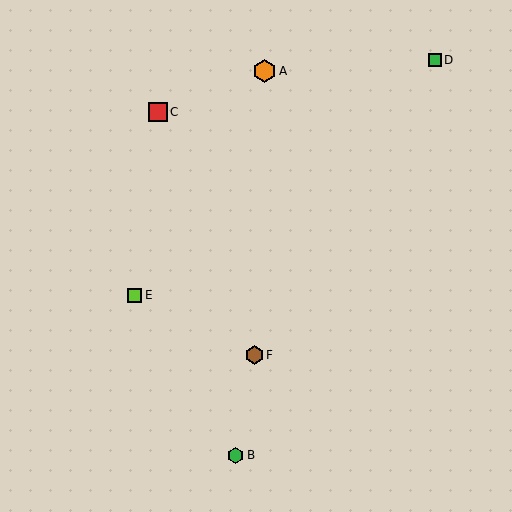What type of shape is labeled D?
Shape D is a green square.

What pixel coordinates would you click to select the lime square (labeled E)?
Click at (135, 295) to select the lime square E.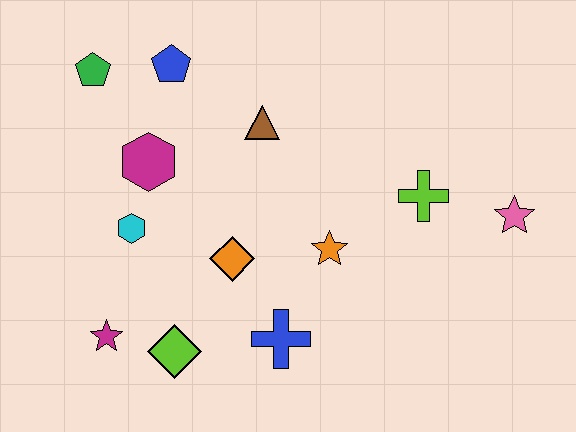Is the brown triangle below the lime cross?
No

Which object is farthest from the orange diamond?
The pink star is farthest from the orange diamond.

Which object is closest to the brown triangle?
The blue pentagon is closest to the brown triangle.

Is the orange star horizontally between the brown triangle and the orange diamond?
No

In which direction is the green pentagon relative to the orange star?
The green pentagon is to the left of the orange star.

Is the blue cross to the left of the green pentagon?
No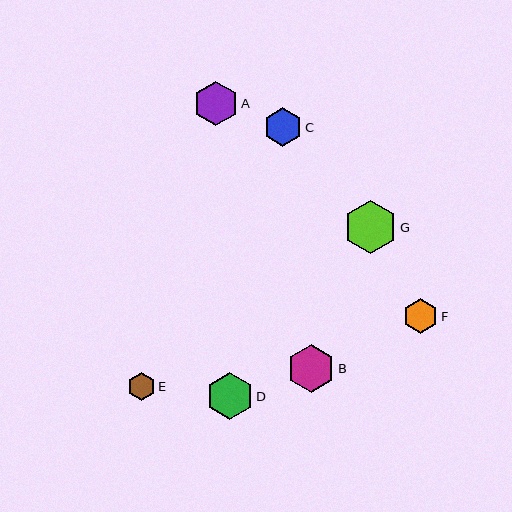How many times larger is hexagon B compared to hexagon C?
Hexagon B is approximately 1.2 times the size of hexagon C.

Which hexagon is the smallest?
Hexagon E is the smallest with a size of approximately 28 pixels.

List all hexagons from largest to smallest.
From largest to smallest: G, B, D, A, C, F, E.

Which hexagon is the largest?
Hexagon G is the largest with a size of approximately 53 pixels.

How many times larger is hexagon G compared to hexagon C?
Hexagon G is approximately 1.4 times the size of hexagon C.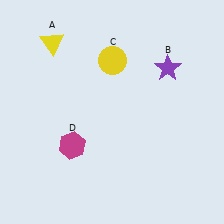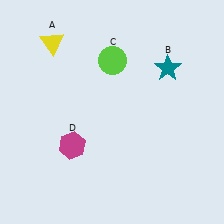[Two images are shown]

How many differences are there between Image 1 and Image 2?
There are 2 differences between the two images.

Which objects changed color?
B changed from purple to teal. C changed from yellow to lime.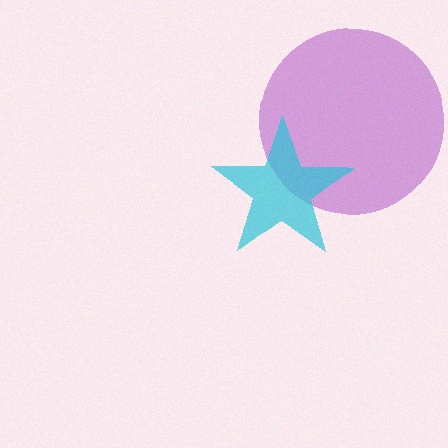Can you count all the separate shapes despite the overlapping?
Yes, there are 2 separate shapes.